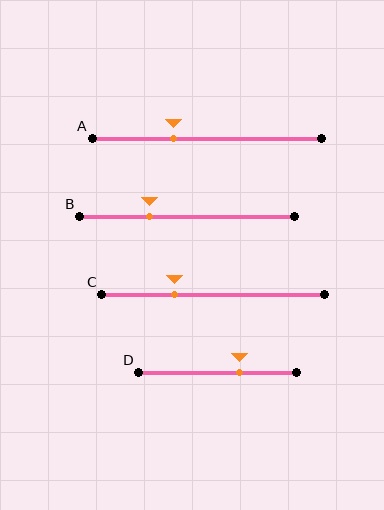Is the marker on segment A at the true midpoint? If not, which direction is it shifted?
No, the marker on segment A is shifted to the left by about 15% of the segment length.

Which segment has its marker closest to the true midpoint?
Segment D has its marker closest to the true midpoint.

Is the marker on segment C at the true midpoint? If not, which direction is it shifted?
No, the marker on segment C is shifted to the left by about 17% of the segment length.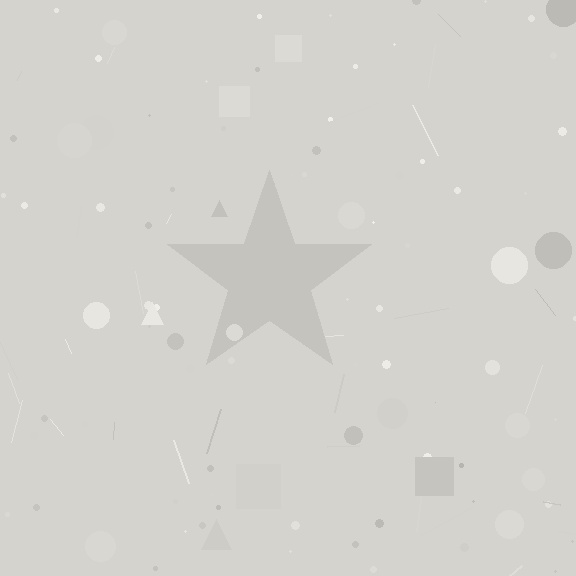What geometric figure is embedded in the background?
A star is embedded in the background.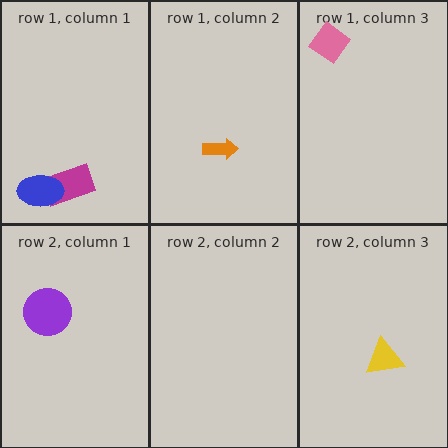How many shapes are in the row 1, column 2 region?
1.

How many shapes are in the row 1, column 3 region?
1.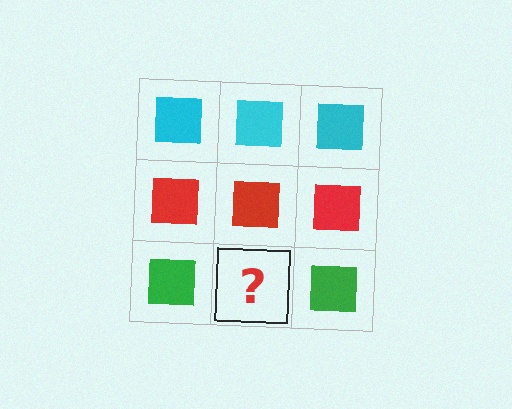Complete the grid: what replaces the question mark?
The question mark should be replaced with a green square.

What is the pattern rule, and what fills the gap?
The rule is that each row has a consistent color. The gap should be filled with a green square.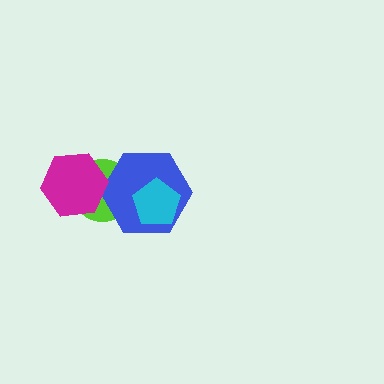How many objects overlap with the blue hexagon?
2 objects overlap with the blue hexagon.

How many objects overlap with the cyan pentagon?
1 object overlaps with the cyan pentagon.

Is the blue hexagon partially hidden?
Yes, it is partially covered by another shape.